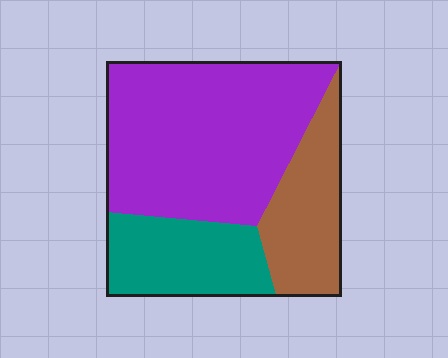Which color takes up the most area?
Purple, at roughly 55%.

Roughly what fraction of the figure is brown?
Brown takes up about one fifth (1/5) of the figure.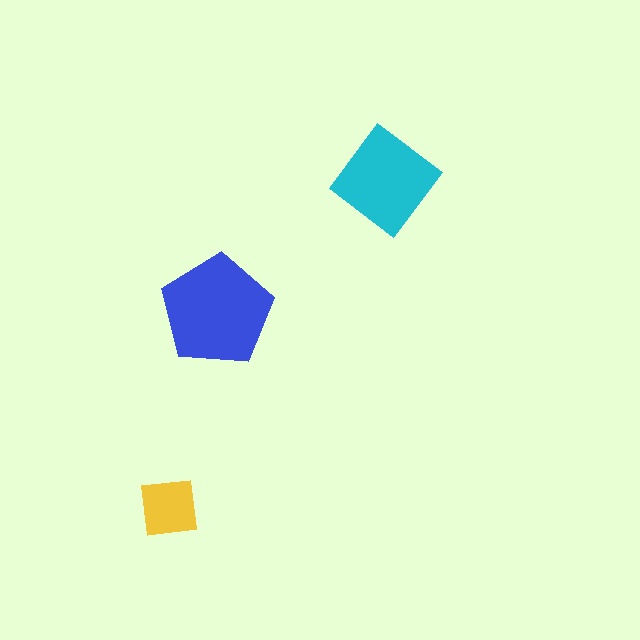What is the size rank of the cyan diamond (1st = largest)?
2nd.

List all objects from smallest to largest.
The yellow square, the cyan diamond, the blue pentagon.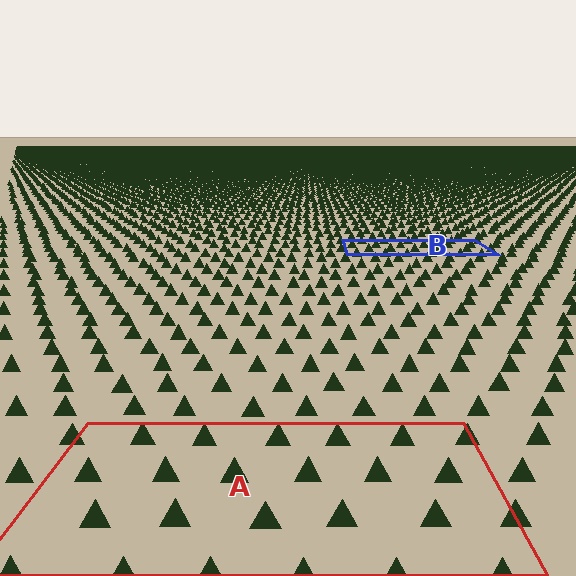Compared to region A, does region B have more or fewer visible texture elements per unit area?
Region B has more texture elements per unit area — they are packed more densely because it is farther away.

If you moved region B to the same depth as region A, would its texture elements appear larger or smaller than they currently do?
They would appear larger. At a closer depth, the same texture elements are projected at a bigger on-screen size.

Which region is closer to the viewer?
Region A is closer. The texture elements there are larger and more spread out.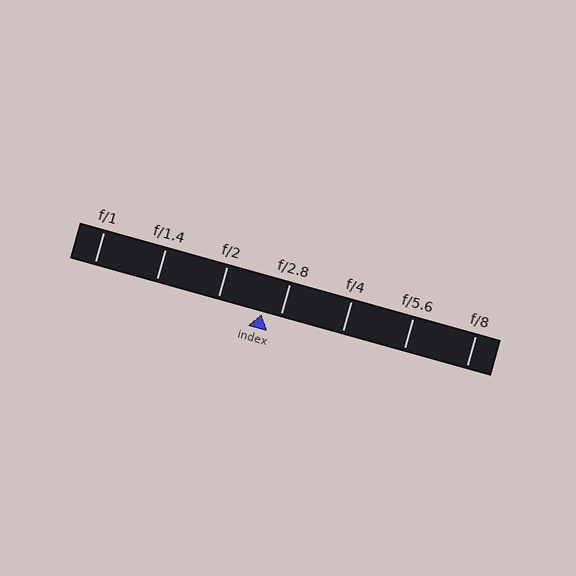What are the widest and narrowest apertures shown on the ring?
The widest aperture shown is f/1 and the narrowest is f/8.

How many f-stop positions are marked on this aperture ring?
There are 7 f-stop positions marked.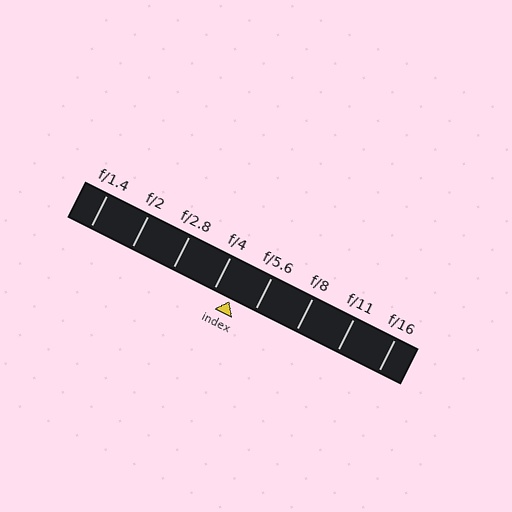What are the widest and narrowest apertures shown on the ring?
The widest aperture shown is f/1.4 and the narrowest is f/16.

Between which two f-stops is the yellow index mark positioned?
The index mark is between f/4 and f/5.6.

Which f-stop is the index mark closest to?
The index mark is closest to f/4.